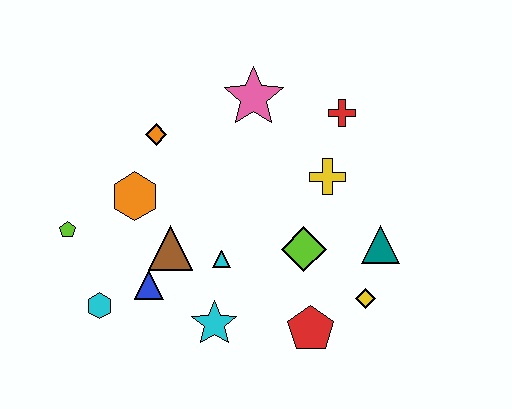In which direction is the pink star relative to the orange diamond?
The pink star is to the right of the orange diamond.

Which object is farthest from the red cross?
The cyan hexagon is farthest from the red cross.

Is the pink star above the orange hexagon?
Yes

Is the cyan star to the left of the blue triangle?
No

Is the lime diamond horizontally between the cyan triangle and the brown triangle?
No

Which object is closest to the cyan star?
The cyan triangle is closest to the cyan star.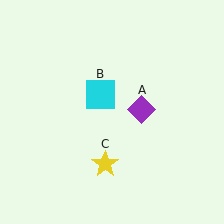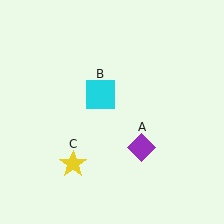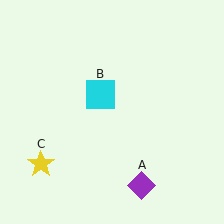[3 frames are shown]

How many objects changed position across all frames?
2 objects changed position: purple diamond (object A), yellow star (object C).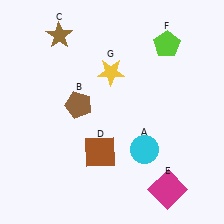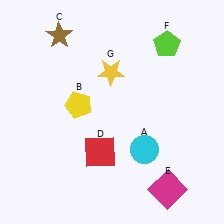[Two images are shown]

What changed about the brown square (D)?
In Image 1, D is brown. In Image 2, it changed to red.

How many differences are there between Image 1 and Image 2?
There are 2 differences between the two images.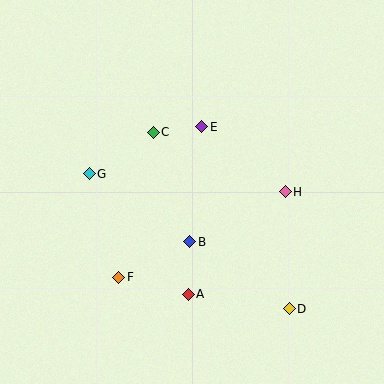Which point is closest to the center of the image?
Point B at (190, 242) is closest to the center.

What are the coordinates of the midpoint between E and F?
The midpoint between E and F is at (160, 202).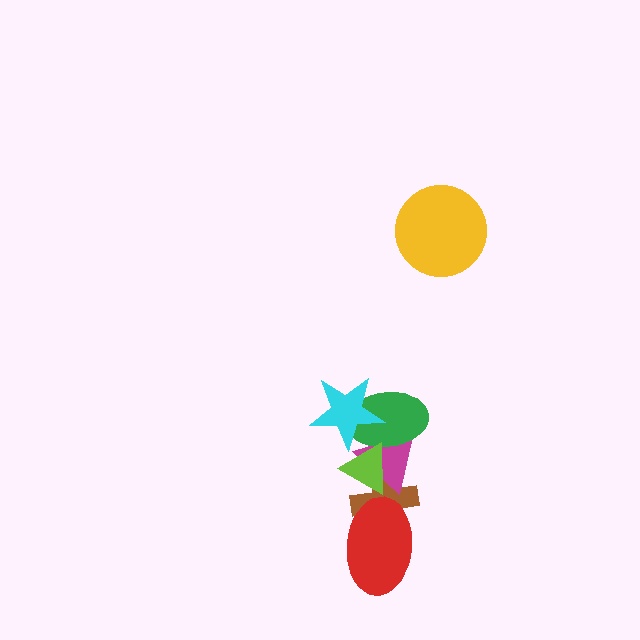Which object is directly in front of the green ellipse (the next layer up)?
The cyan star is directly in front of the green ellipse.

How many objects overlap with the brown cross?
3 objects overlap with the brown cross.